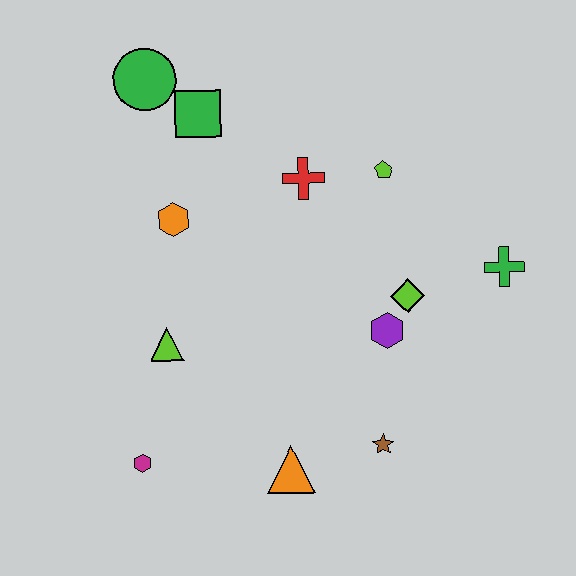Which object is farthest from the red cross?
The magenta hexagon is farthest from the red cross.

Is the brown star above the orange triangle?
Yes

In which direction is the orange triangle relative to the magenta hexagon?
The orange triangle is to the right of the magenta hexagon.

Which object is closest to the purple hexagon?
The lime diamond is closest to the purple hexagon.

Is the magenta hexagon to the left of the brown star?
Yes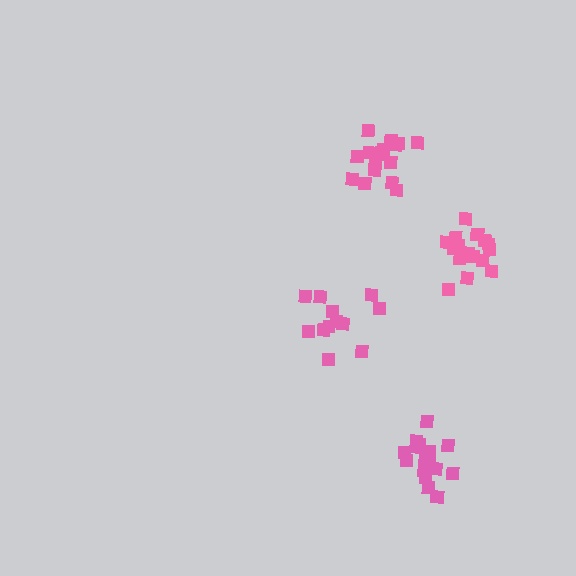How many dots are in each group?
Group 1: 17 dots, Group 2: 18 dots, Group 3: 17 dots, Group 4: 12 dots (64 total).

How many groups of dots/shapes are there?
There are 4 groups.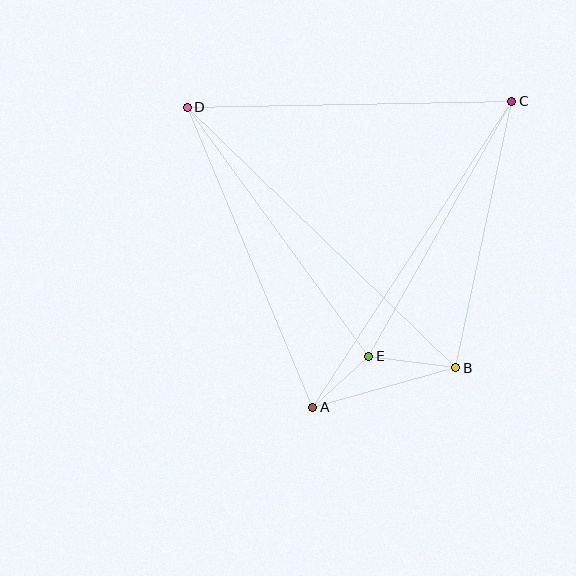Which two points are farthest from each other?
Points B and D are farthest from each other.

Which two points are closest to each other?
Points A and E are closest to each other.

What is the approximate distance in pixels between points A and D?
The distance between A and D is approximately 325 pixels.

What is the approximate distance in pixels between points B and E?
The distance between B and E is approximately 88 pixels.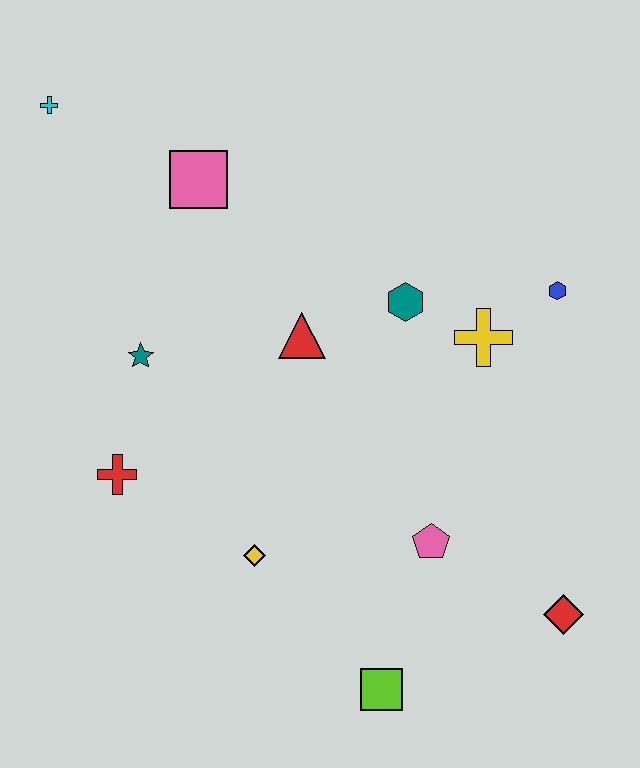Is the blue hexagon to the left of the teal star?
No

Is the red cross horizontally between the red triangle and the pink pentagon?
No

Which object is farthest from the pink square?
The red diamond is farthest from the pink square.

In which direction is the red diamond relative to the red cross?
The red diamond is to the right of the red cross.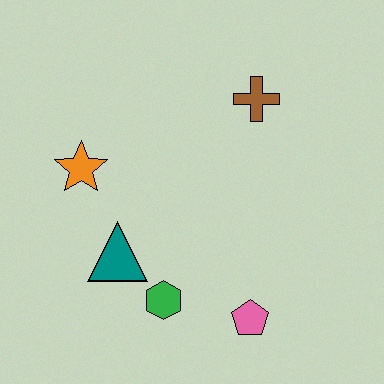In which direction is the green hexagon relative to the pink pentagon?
The green hexagon is to the left of the pink pentagon.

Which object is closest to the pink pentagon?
The green hexagon is closest to the pink pentagon.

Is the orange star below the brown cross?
Yes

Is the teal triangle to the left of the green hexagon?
Yes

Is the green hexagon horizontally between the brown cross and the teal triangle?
Yes